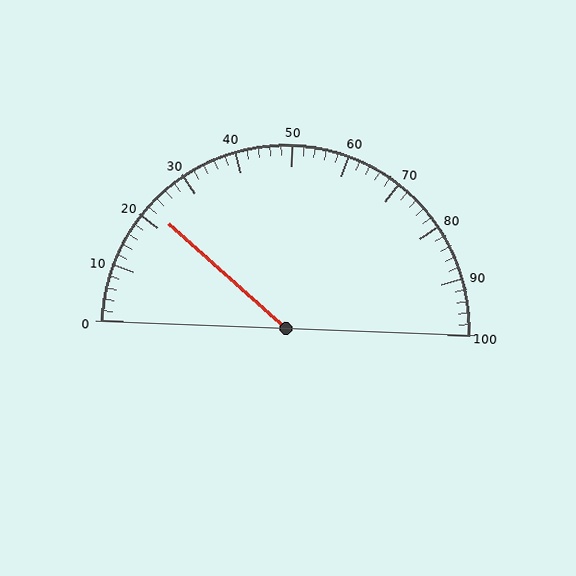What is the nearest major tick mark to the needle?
The nearest major tick mark is 20.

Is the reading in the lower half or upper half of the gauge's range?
The reading is in the lower half of the range (0 to 100).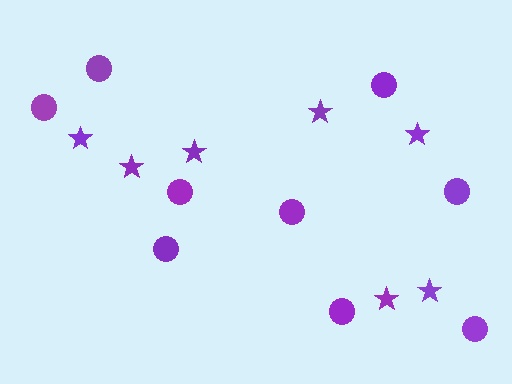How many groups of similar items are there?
There are 2 groups: one group of stars (7) and one group of circles (9).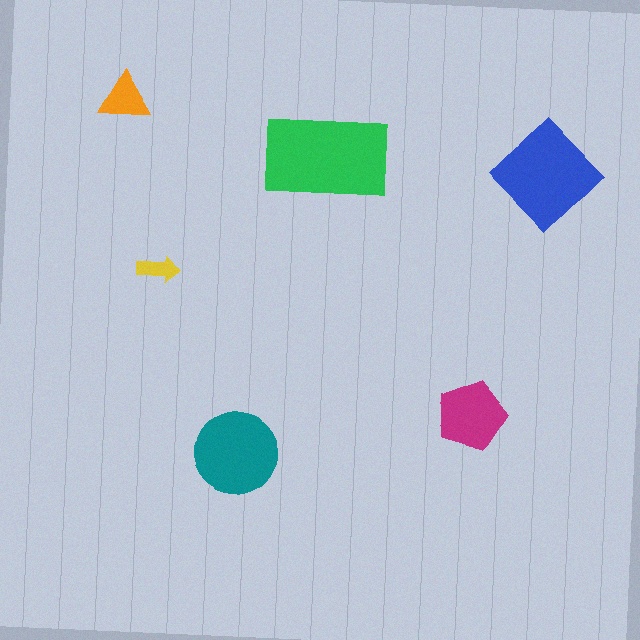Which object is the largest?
The green rectangle.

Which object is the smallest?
The yellow arrow.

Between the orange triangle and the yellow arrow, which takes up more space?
The orange triangle.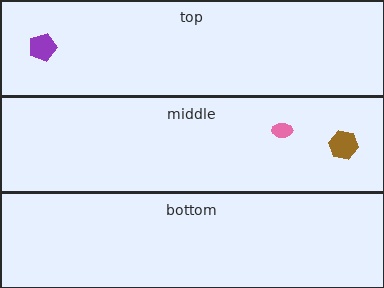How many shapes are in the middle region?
2.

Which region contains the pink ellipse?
The middle region.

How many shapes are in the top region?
1.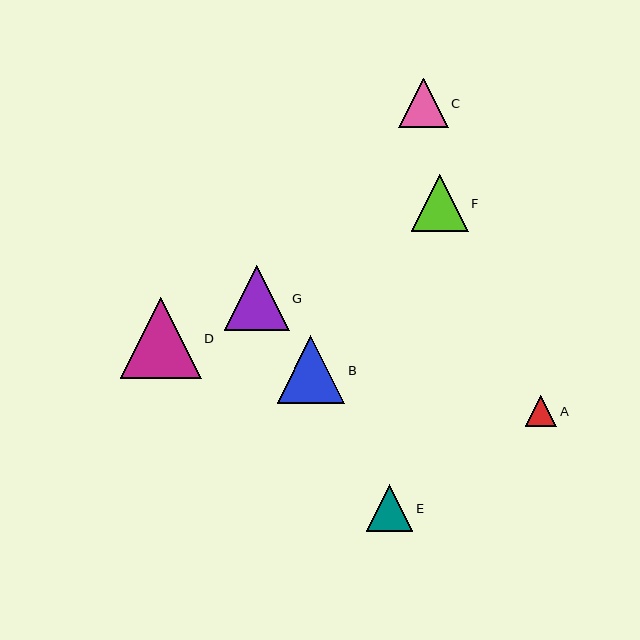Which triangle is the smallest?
Triangle A is the smallest with a size of approximately 31 pixels.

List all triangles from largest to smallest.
From largest to smallest: D, B, G, F, C, E, A.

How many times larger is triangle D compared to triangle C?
Triangle D is approximately 1.6 times the size of triangle C.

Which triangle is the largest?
Triangle D is the largest with a size of approximately 81 pixels.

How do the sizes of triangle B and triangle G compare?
Triangle B and triangle G are approximately the same size.